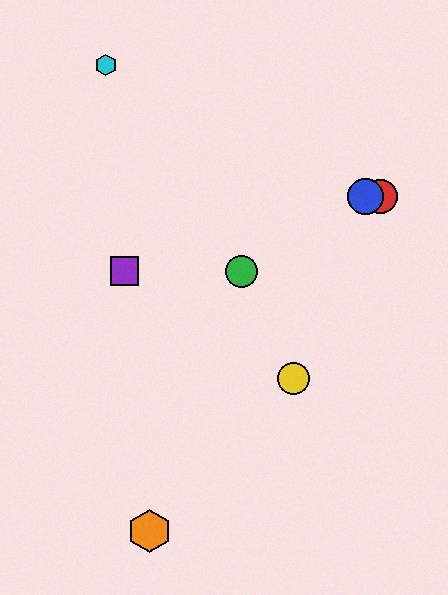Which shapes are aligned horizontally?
The red circle, the blue circle are aligned horizontally.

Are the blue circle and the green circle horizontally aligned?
No, the blue circle is at y≈196 and the green circle is at y≈272.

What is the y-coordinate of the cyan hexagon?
The cyan hexagon is at y≈65.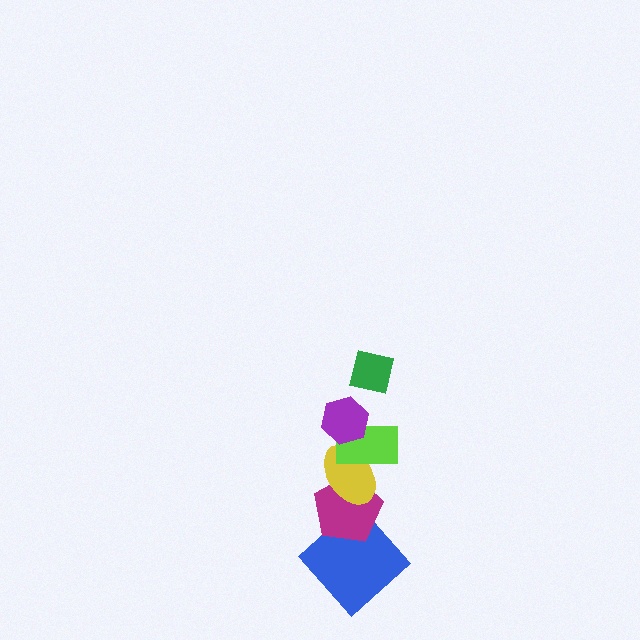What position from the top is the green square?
The green square is 1st from the top.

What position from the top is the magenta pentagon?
The magenta pentagon is 5th from the top.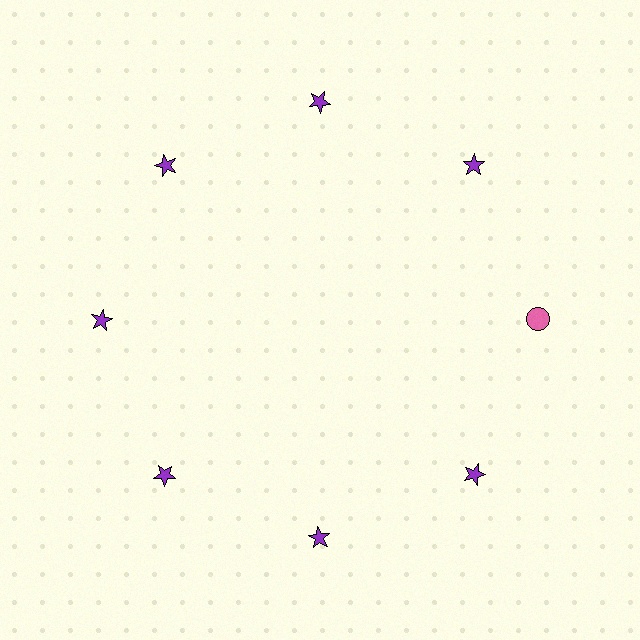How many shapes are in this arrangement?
There are 8 shapes arranged in a ring pattern.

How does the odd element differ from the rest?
It differs in both color (pink instead of purple) and shape (circle instead of star).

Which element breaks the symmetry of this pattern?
The pink circle at roughly the 3 o'clock position breaks the symmetry. All other shapes are purple stars.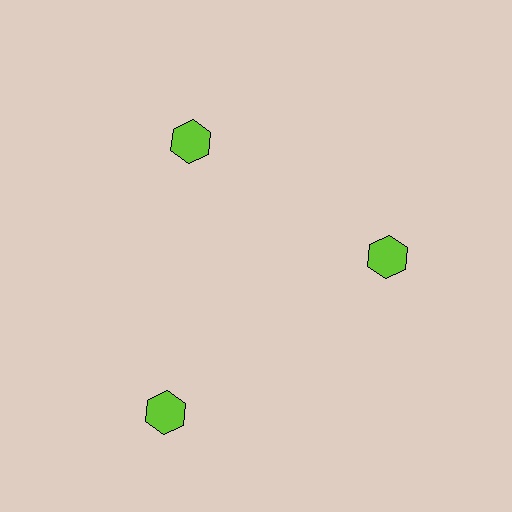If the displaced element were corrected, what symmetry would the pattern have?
It would have 3-fold rotational symmetry — the pattern would map onto itself every 120 degrees.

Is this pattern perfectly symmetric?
No. The 3 lime hexagons are arranged in a ring, but one element near the 7 o'clock position is pushed outward from the center, breaking the 3-fold rotational symmetry.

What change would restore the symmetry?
The symmetry would be restored by moving it inward, back onto the ring so that all 3 hexagons sit at equal angles and equal distance from the center.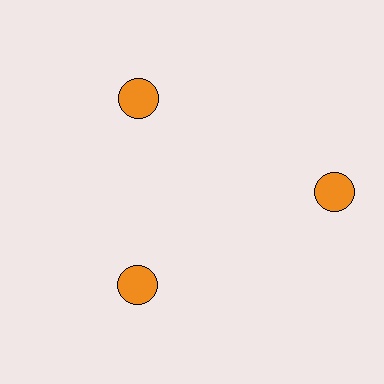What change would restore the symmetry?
The symmetry would be restored by moving it inward, back onto the ring so that all 3 circles sit at equal angles and equal distance from the center.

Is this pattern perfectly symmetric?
No. The 3 orange circles are arranged in a ring, but one element near the 3 o'clock position is pushed outward from the center, breaking the 3-fold rotational symmetry.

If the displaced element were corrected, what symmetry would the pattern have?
It would have 3-fold rotational symmetry — the pattern would map onto itself every 120 degrees.